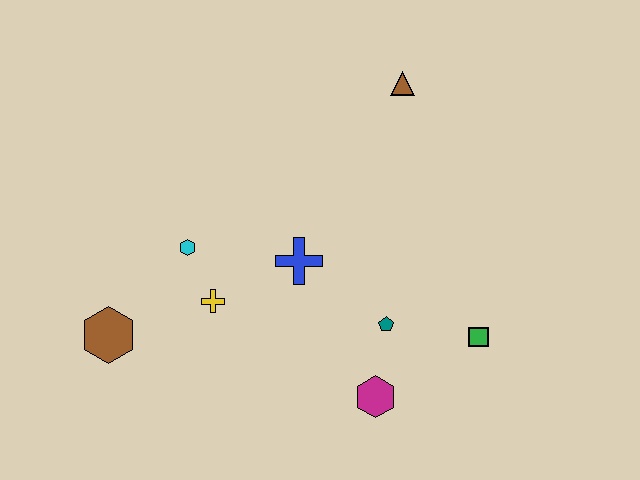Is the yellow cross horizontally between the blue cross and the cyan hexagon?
Yes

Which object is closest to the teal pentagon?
The magenta hexagon is closest to the teal pentagon.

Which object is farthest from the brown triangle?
The brown hexagon is farthest from the brown triangle.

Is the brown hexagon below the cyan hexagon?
Yes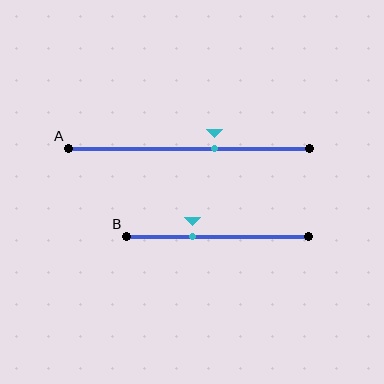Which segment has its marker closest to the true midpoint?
Segment A has its marker closest to the true midpoint.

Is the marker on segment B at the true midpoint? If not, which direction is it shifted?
No, the marker on segment B is shifted to the left by about 14% of the segment length.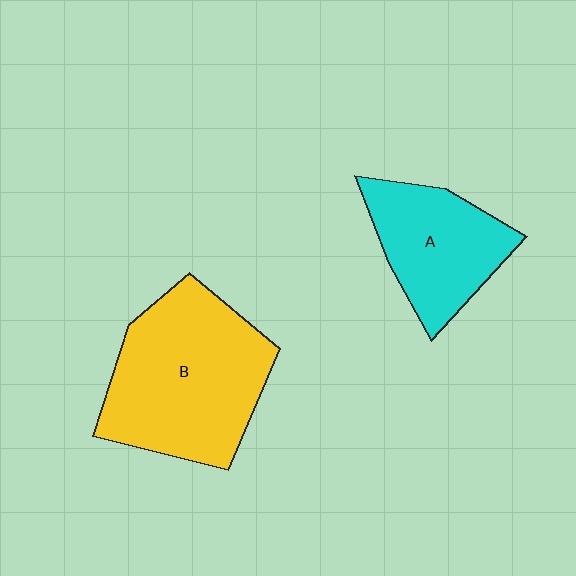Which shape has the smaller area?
Shape A (cyan).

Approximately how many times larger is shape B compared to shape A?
Approximately 1.6 times.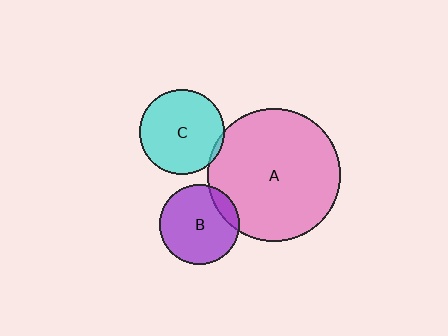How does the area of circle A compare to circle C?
Approximately 2.5 times.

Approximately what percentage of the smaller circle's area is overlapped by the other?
Approximately 5%.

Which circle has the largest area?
Circle A (pink).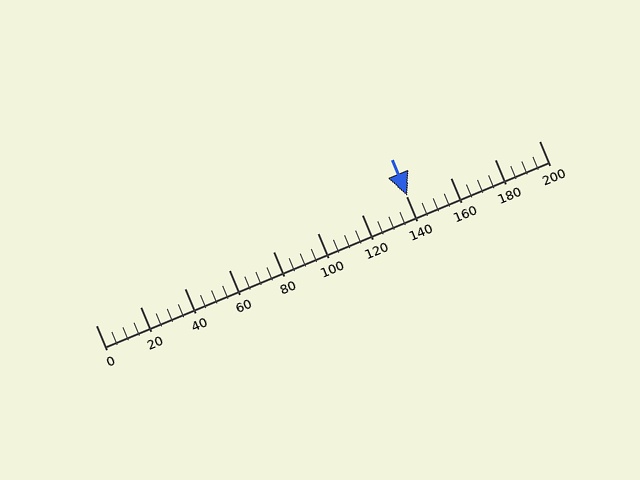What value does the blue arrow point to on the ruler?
The blue arrow points to approximately 141.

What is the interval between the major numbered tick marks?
The major tick marks are spaced 20 units apart.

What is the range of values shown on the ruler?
The ruler shows values from 0 to 200.